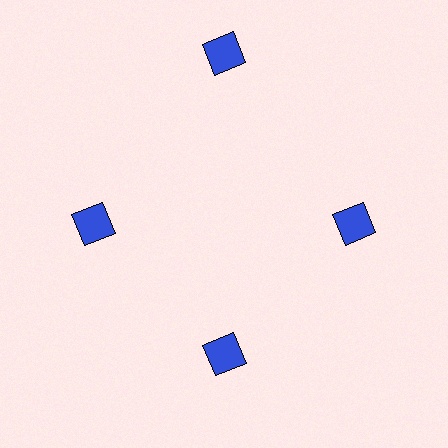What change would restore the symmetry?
The symmetry would be restored by moving it inward, back onto the ring so that all 4 diamonds sit at equal angles and equal distance from the center.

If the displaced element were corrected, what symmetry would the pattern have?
It would have 4-fold rotational symmetry — the pattern would map onto itself every 90 degrees.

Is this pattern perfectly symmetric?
No. The 4 blue diamonds are arranged in a ring, but one element near the 12 o'clock position is pushed outward from the center, breaking the 4-fold rotational symmetry.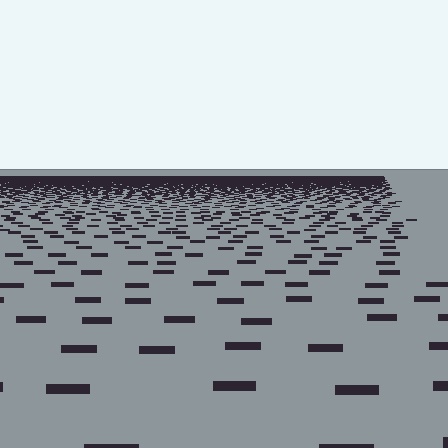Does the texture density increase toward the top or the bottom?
Density increases toward the top.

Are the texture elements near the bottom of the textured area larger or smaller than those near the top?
Larger. Near the bottom, elements are closer to the viewer and appear at a bigger on-screen size.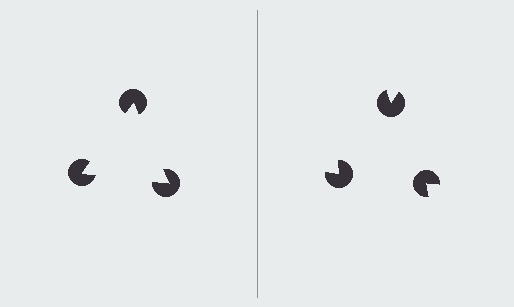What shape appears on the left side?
An illusory triangle.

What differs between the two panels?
The pac-man discs are positioned identically on both sides; only the wedge orientations differ. On the left they align to a triangle; on the right they are misaligned.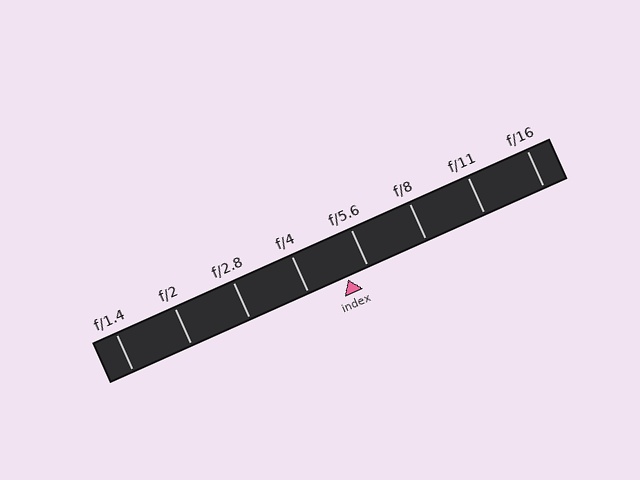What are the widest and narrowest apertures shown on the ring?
The widest aperture shown is f/1.4 and the narrowest is f/16.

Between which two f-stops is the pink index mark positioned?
The index mark is between f/4 and f/5.6.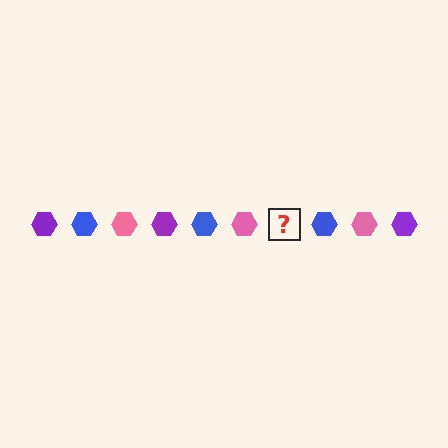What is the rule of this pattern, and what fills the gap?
The rule is that the pattern cycles through purple, blue, pink hexagons. The gap should be filled with a purple hexagon.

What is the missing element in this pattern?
The missing element is a purple hexagon.